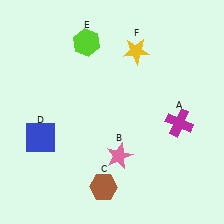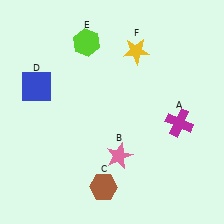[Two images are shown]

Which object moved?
The blue square (D) moved up.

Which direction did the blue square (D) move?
The blue square (D) moved up.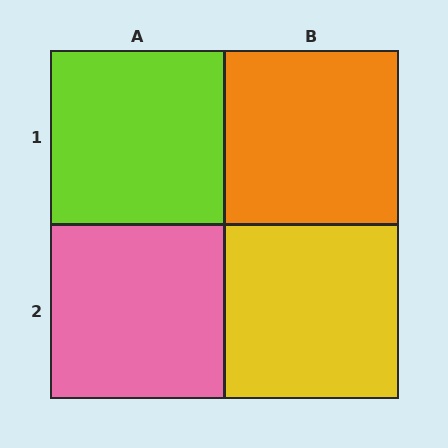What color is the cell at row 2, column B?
Yellow.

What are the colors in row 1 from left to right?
Lime, orange.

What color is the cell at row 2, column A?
Pink.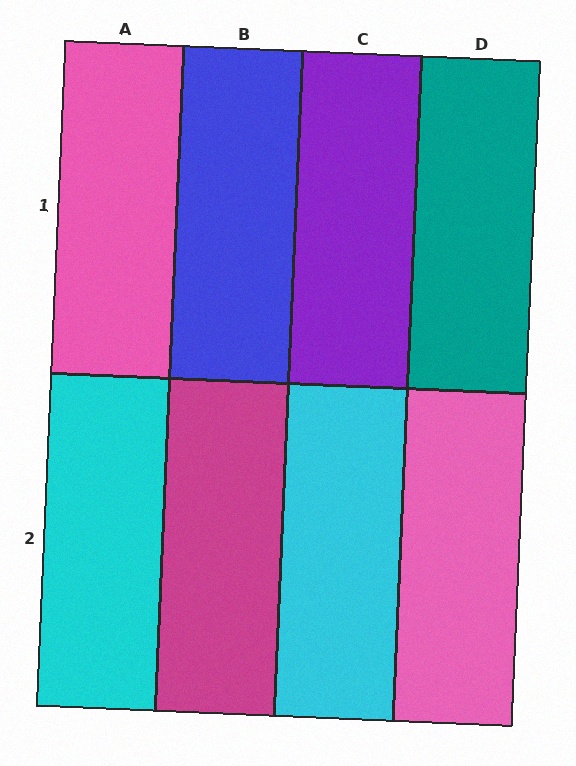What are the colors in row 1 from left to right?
Pink, blue, purple, teal.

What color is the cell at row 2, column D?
Pink.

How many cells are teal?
1 cell is teal.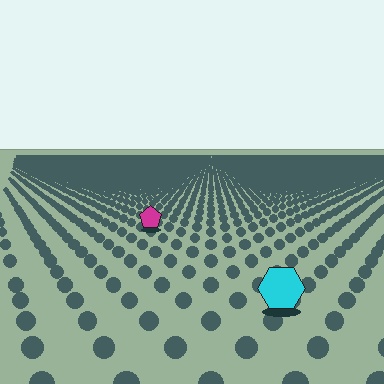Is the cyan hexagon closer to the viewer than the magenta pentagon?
Yes. The cyan hexagon is closer — you can tell from the texture gradient: the ground texture is coarser near it.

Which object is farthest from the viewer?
The magenta pentagon is farthest from the viewer. It appears smaller and the ground texture around it is denser.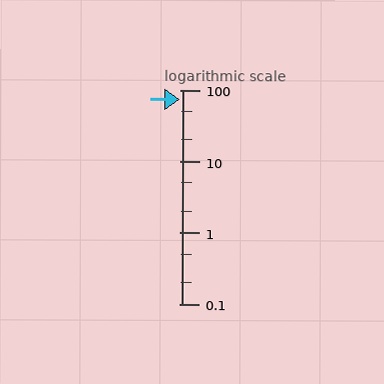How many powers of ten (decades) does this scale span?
The scale spans 3 decades, from 0.1 to 100.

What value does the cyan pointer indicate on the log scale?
The pointer indicates approximately 73.